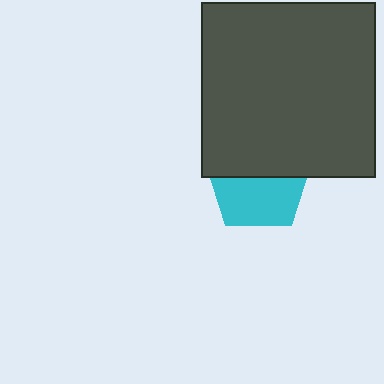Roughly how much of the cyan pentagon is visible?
About half of it is visible (roughly 52%).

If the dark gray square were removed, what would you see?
You would see the complete cyan pentagon.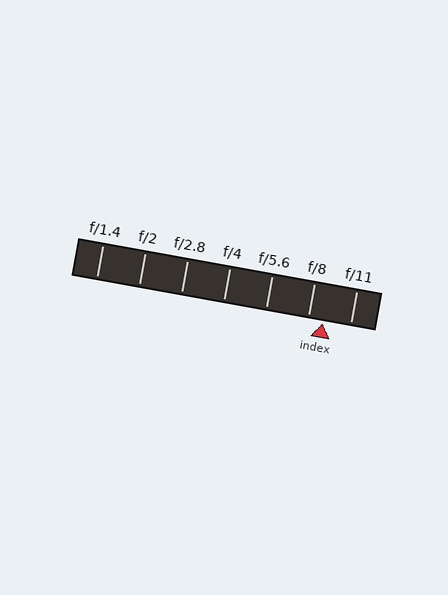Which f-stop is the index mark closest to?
The index mark is closest to f/8.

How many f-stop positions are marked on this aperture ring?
There are 7 f-stop positions marked.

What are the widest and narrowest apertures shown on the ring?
The widest aperture shown is f/1.4 and the narrowest is f/11.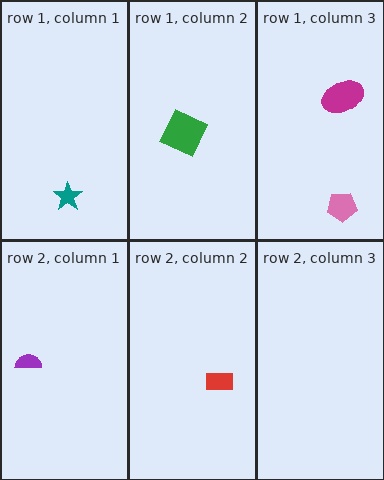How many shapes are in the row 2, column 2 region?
1.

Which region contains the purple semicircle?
The row 2, column 1 region.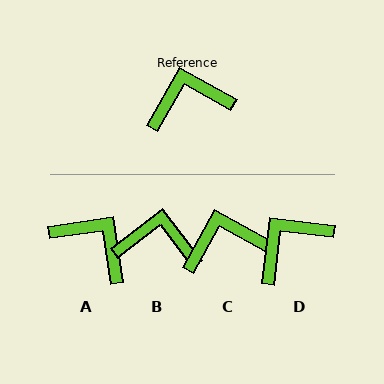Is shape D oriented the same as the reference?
No, it is off by about 23 degrees.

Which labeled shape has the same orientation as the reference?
C.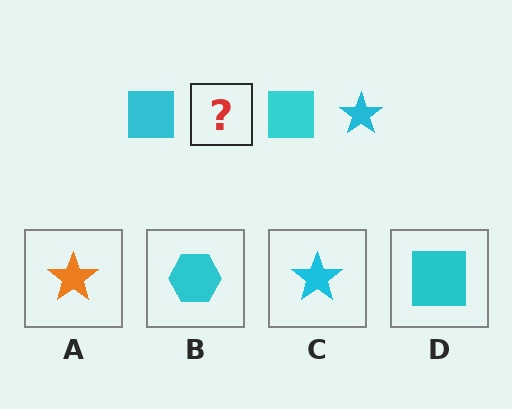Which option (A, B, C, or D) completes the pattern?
C.